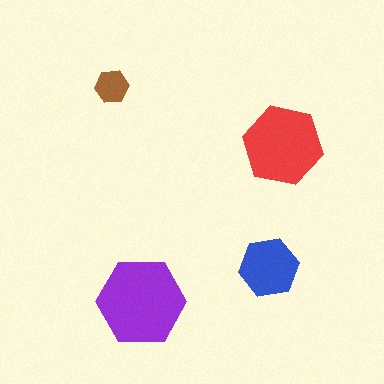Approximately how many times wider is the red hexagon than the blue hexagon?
About 1.5 times wider.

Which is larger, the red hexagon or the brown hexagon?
The red one.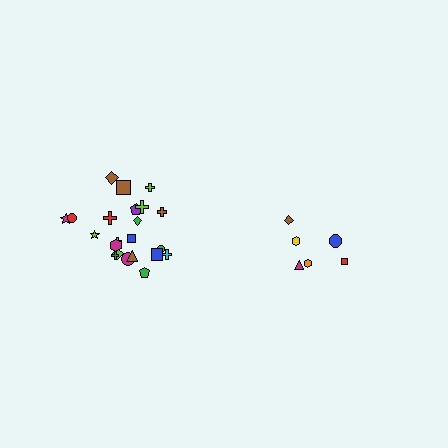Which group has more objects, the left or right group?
The left group.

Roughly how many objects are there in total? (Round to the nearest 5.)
Roughly 30 objects in total.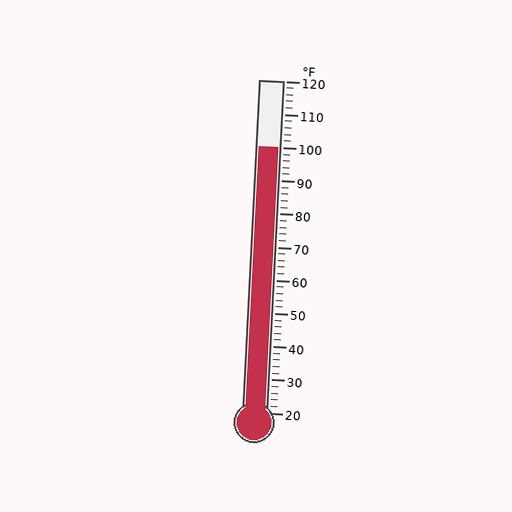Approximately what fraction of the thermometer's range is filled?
The thermometer is filled to approximately 80% of its range.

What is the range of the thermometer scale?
The thermometer scale ranges from 20°F to 120°F.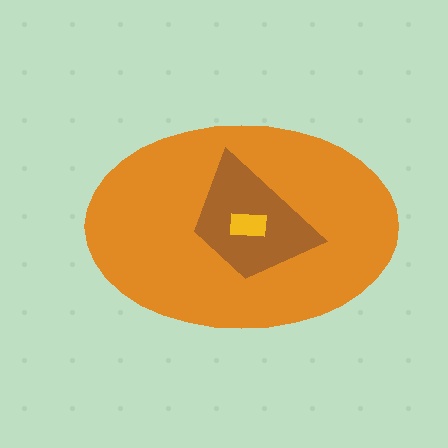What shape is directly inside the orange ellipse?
The brown trapezoid.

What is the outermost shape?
The orange ellipse.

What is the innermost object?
The yellow rectangle.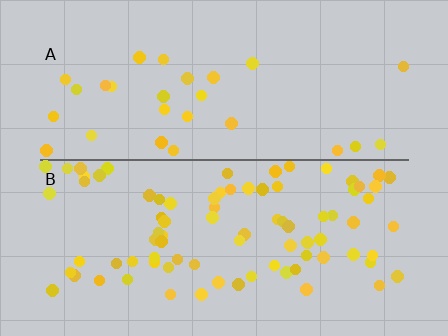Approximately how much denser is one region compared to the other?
Approximately 2.9× — region B over region A.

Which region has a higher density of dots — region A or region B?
B (the bottom).